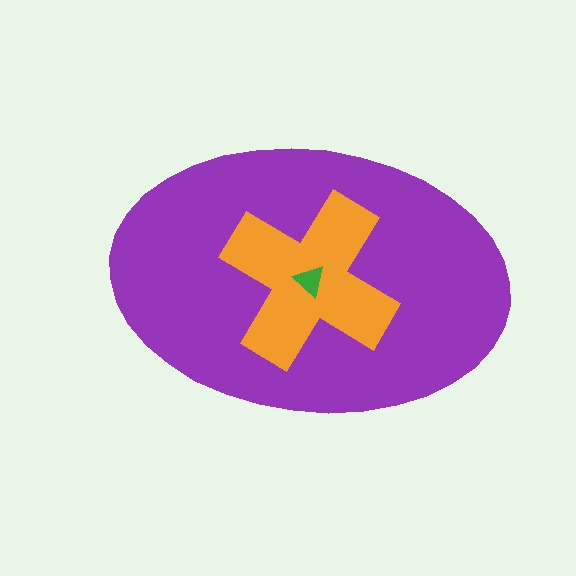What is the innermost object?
The green triangle.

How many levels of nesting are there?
3.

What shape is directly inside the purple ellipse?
The orange cross.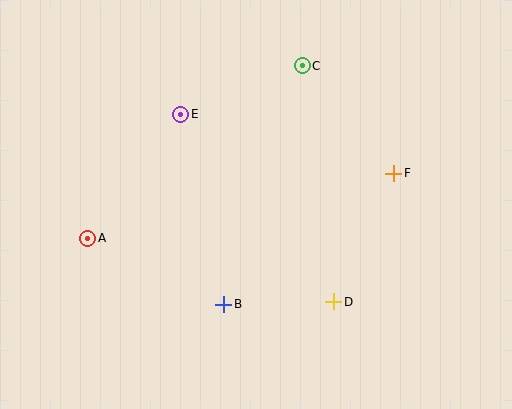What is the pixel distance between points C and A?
The distance between C and A is 275 pixels.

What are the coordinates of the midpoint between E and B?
The midpoint between E and B is at (202, 209).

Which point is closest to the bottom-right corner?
Point D is closest to the bottom-right corner.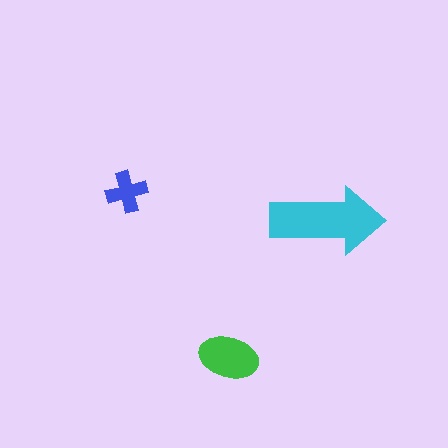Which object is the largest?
The cyan arrow.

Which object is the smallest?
The blue cross.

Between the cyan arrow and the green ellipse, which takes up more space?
The cyan arrow.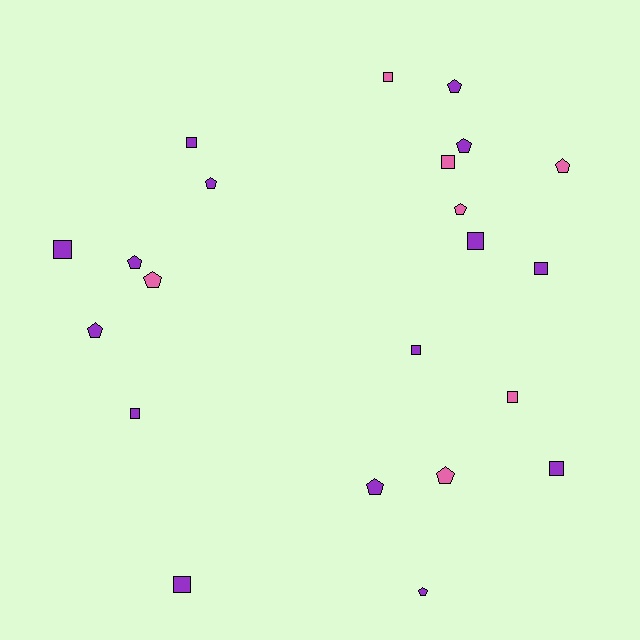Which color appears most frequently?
Purple, with 15 objects.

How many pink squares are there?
There are 3 pink squares.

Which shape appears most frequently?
Pentagon, with 11 objects.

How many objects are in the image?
There are 22 objects.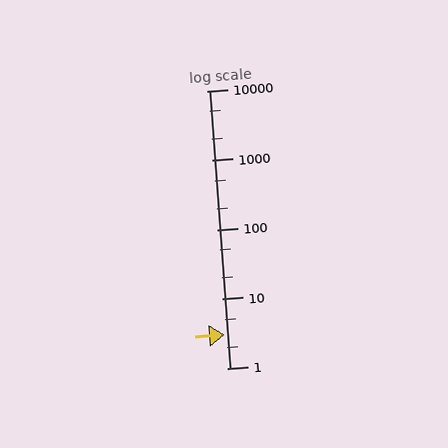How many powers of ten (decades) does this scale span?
The scale spans 4 decades, from 1 to 10000.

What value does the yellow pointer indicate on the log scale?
The pointer indicates approximately 3.